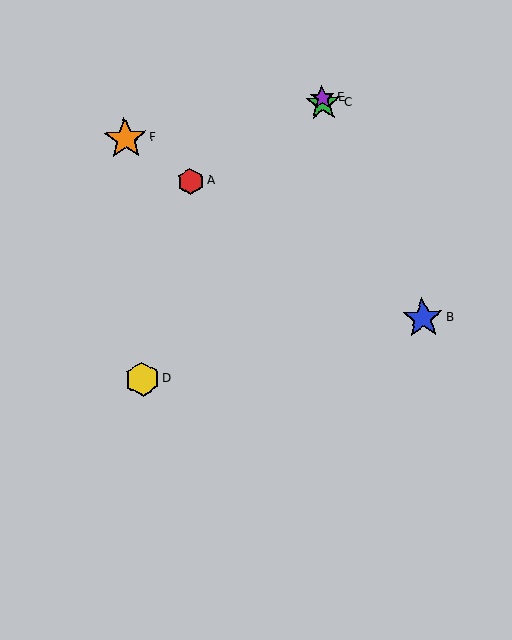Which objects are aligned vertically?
Objects C, E are aligned vertically.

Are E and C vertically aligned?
Yes, both are at x≈323.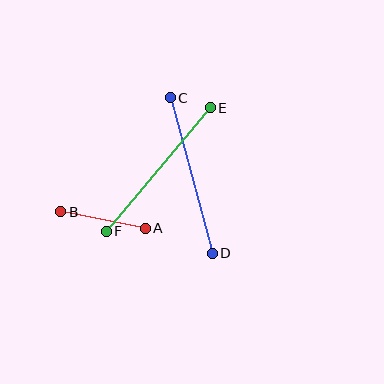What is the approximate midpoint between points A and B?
The midpoint is at approximately (103, 220) pixels.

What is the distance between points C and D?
The distance is approximately 161 pixels.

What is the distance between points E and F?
The distance is approximately 162 pixels.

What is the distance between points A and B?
The distance is approximately 86 pixels.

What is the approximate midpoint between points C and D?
The midpoint is at approximately (191, 176) pixels.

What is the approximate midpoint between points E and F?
The midpoint is at approximately (158, 169) pixels.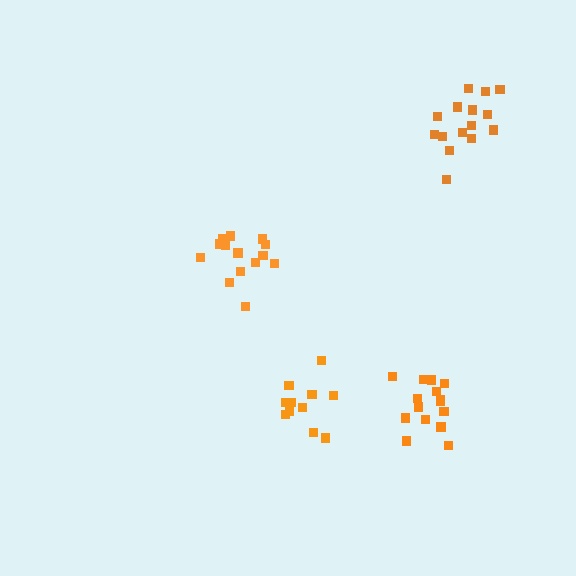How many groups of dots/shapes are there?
There are 4 groups.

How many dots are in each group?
Group 1: 15 dots, Group 2: 15 dots, Group 3: 11 dots, Group 4: 15 dots (56 total).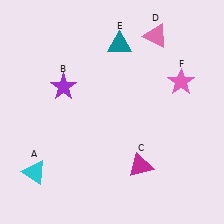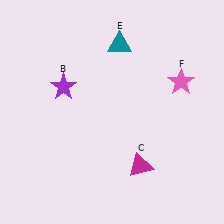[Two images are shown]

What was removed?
The cyan triangle (A), the pink triangle (D) were removed in Image 2.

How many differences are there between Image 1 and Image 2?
There are 2 differences between the two images.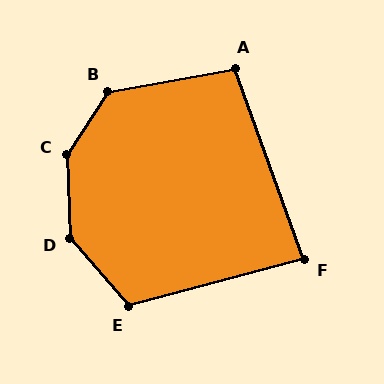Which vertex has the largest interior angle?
C, at approximately 145 degrees.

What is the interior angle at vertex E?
Approximately 116 degrees (obtuse).